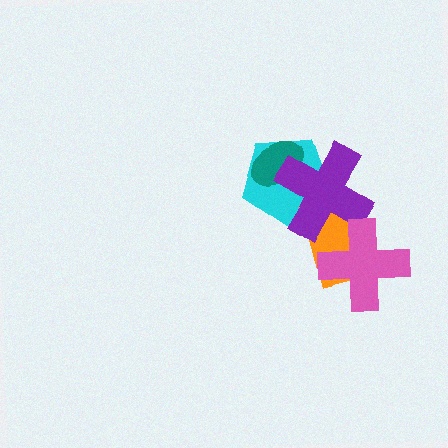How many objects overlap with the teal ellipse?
2 objects overlap with the teal ellipse.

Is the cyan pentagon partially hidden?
Yes, it is partially covered by another shape.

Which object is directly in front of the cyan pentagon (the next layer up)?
The orange rectangle is directly in front of the cyan pentagon.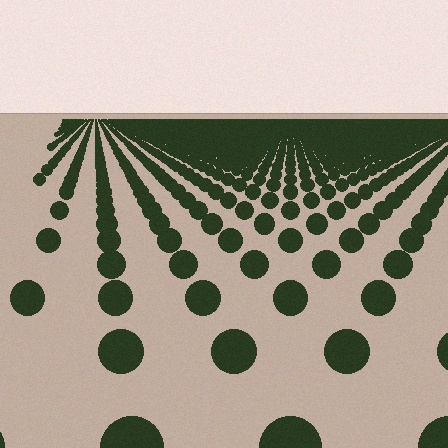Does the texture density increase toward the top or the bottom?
Density increases toward the top.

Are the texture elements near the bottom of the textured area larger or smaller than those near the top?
Larger. Near the bottom, elements are closer to the viewer and appear at a bigger on-screen size.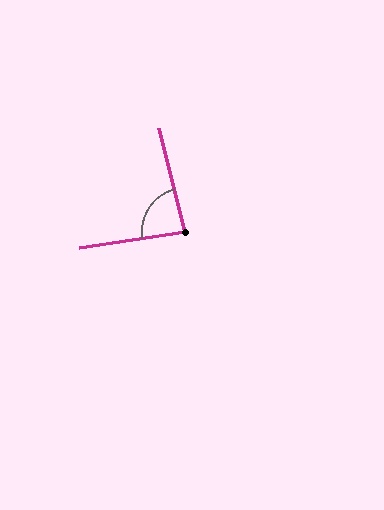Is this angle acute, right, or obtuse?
It is acute.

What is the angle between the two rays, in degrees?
Approximately 85 degrees.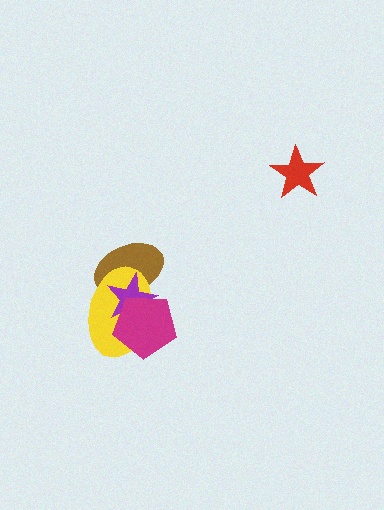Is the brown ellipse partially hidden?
Yes, it is partially covered by another shape.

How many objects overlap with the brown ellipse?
3 objects overlap with the brown ellipse.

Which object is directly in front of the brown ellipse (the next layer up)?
The yellow ellipse is directly in front of the brown ellipse.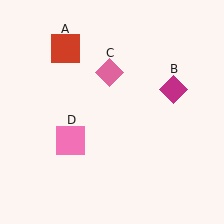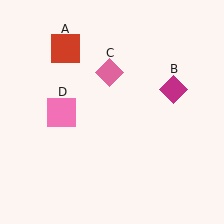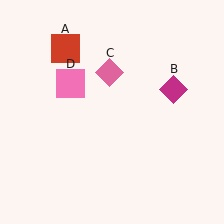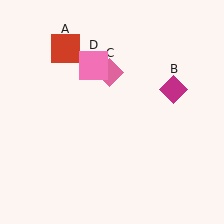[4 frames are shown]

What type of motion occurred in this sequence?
The pink square (object D) rotated clockwise around the center of the scene.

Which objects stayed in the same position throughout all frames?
Red square (object A) and magenta diamond (object B) and pink diamond (object C) remained stationary.